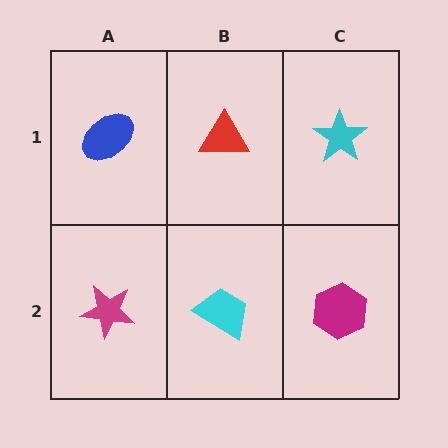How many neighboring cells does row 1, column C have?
2.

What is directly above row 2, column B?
A red triangle.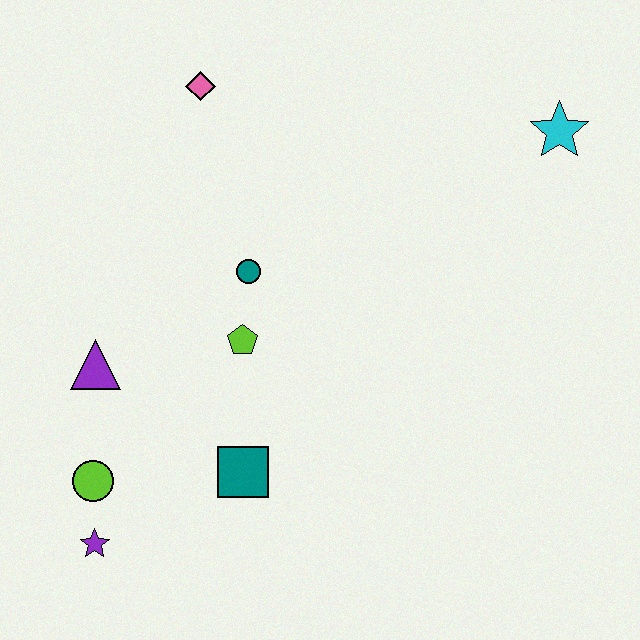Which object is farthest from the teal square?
The cyan star is farthest from the teal square.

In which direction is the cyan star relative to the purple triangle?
The cyan star is to the right of the purple triangle.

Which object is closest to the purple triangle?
The lime circle is closest to the purple triangle.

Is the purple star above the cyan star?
No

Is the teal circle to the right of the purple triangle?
Yes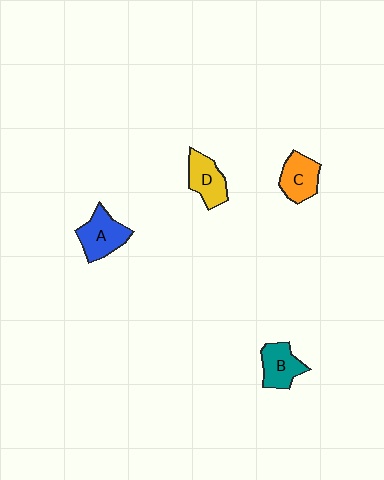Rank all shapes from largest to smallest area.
From largest to smallest: A (blue), D (yellow), C (orange), B (teal).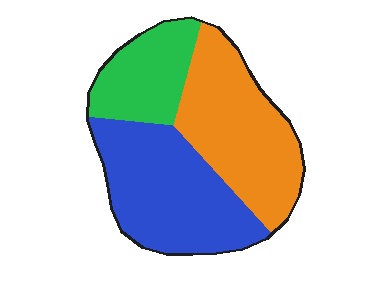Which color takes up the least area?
Green, at roughly 20%.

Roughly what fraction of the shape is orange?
Orange covers around 40% of the shape.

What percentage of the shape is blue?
Blue covers roughly 40% of the shape.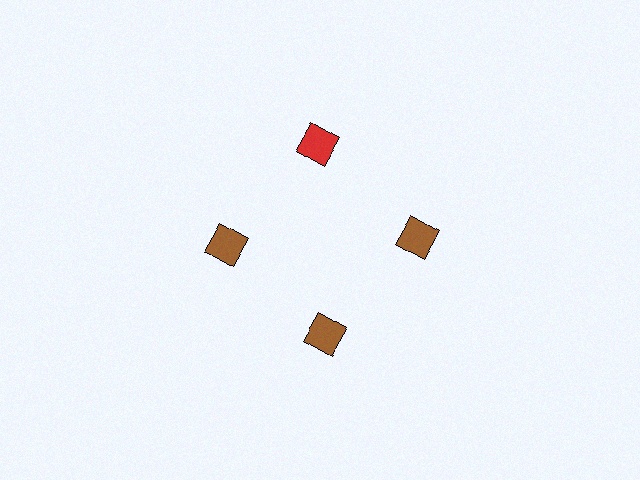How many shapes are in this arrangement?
There are 4 shapes arranged in a ring pattern.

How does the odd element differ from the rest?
It has a different color: red instead of brown.